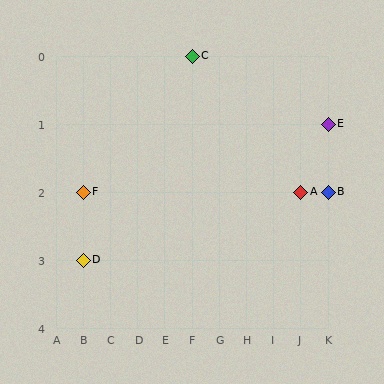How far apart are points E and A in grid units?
Points E and A are 1 column and 1 row apart (about 1.4 grid units diagonally).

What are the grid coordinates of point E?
Point E is at grid coordinates (K, 1).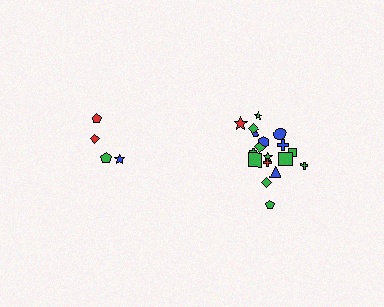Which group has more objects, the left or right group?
The right group.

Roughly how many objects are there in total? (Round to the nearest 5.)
Roughly 20 objects in total.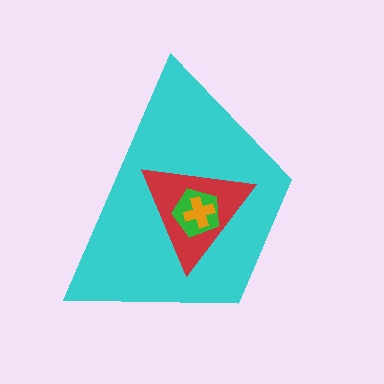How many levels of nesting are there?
4.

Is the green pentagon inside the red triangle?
Yes.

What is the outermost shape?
The cyan trapezoid.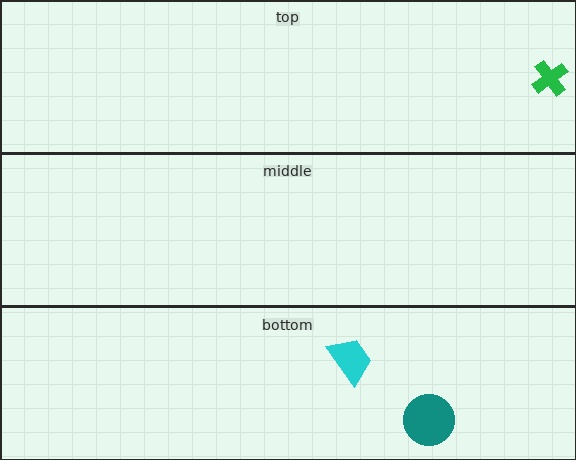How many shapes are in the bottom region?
2.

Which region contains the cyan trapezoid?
The bottom region.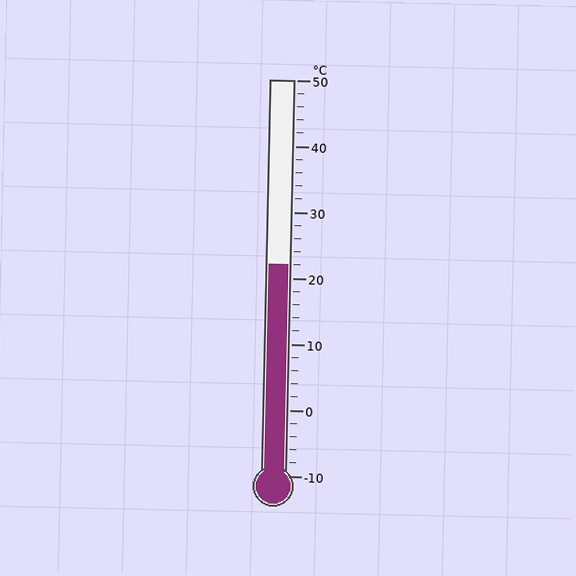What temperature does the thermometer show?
The thermometer shows approximately 22°C.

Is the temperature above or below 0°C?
The temperature is above 0°C.